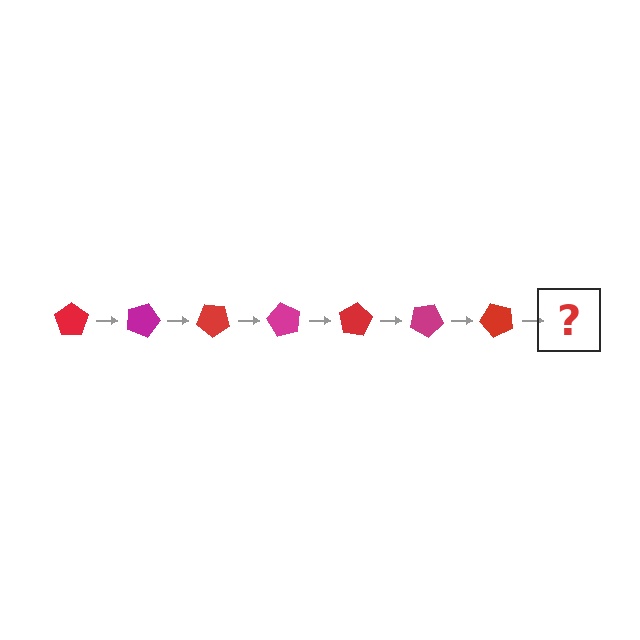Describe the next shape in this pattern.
It should be a magenta pentagon, rotated 140 degrees from the start.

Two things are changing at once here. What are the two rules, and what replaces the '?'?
The two rules are that it rotates 20 degrees each step and the color cycles through red and magenta. The '?' should be a magenta pentagon, rotated 140 degrees from the start.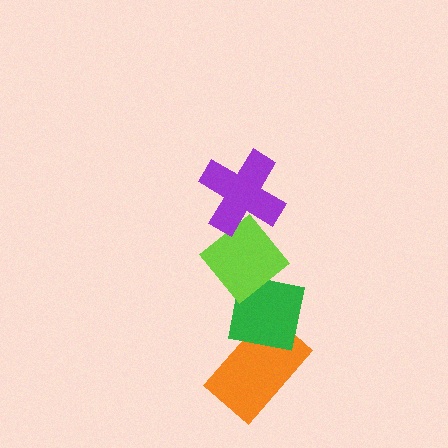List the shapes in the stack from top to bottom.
From top to bottom: the purple cross, the lime diamond, the green square, the orange rectangle.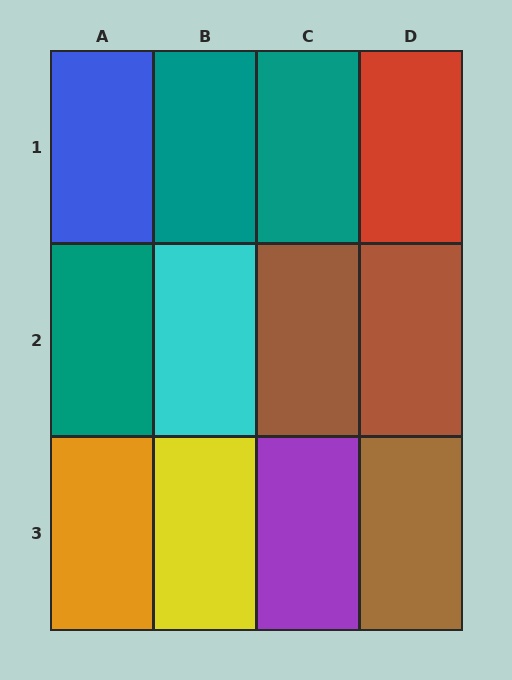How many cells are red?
1 cell is red.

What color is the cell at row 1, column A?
Blue.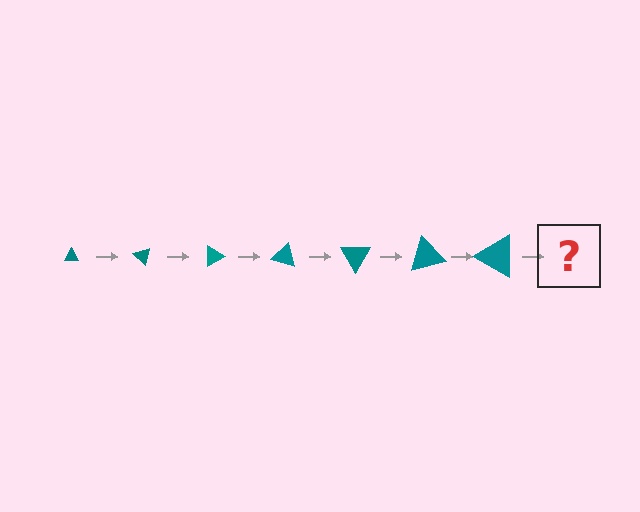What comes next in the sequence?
The next element should be a triangle, larger than the previous one and rotated 315 degrees from the start.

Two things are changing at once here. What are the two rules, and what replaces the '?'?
The two rules are that the triangle grows larger each step and it rotates 45 degrees each step. The '?' should be a triangle, larger than the previous one and rotated 315 degrees from the start.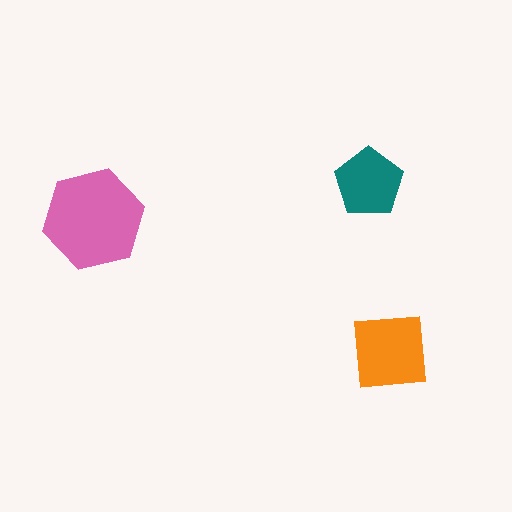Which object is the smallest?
The teal pentagon.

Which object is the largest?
The pink hexagon.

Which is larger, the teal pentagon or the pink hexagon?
The pink hexagon.